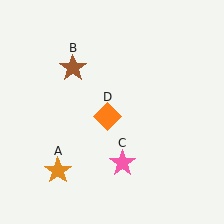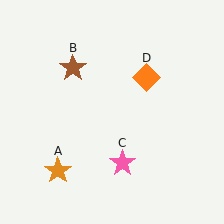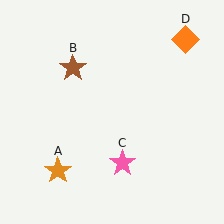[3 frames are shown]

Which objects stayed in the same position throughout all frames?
Orange star (object A) and brown star (object B) and pink star (object C) remained stationary.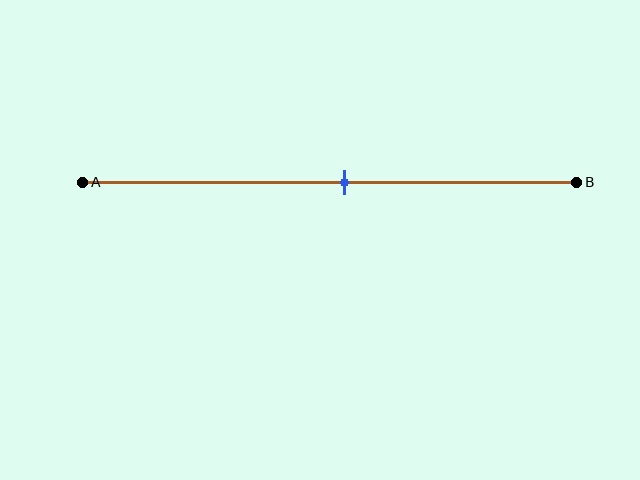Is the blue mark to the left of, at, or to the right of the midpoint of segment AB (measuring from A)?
The blue mark is to the right of the midpoint of segment AB.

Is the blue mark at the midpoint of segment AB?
No, the mark is at about 55% from A, not at the 50% midpoint.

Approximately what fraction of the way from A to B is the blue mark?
The blue mark is approximately 55% of the way from A to B.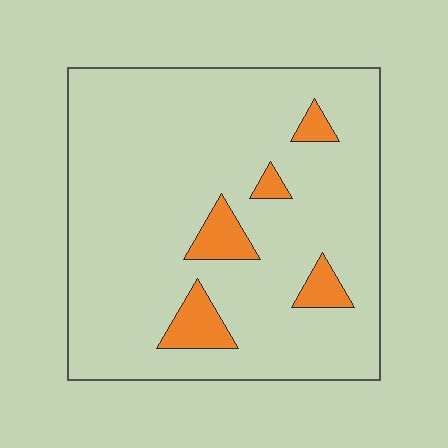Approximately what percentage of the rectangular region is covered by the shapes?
Approximately 10%.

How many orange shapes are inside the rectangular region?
5.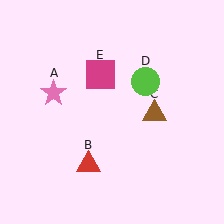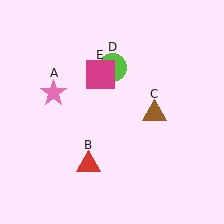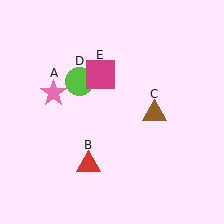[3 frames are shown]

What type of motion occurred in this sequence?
The lime circle (object D) rotated counterclockwise around the center of the scene.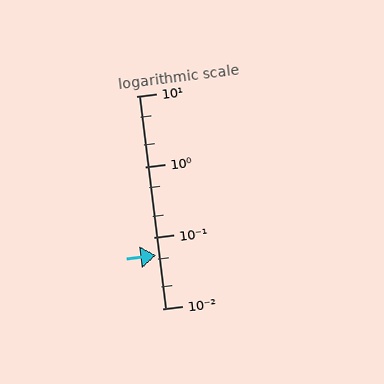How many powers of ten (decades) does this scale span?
The scale spans 3 decades, from 0.01 to 10.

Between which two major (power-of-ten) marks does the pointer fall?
The pointer is between 0.01 and 0.1.